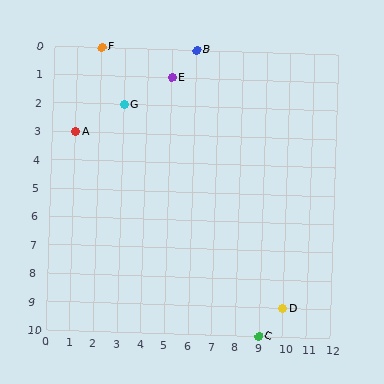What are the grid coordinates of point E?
Point E is at grid coordinates (5, 1).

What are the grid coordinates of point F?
Point F is at grid coordinates (2, 0).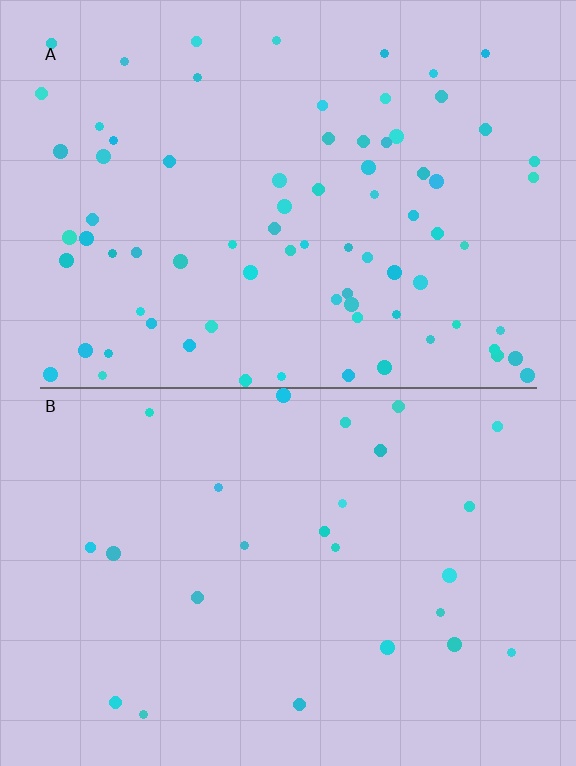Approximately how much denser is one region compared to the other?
Approximately 3.1× — region A over region B.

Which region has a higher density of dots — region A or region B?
A (the top).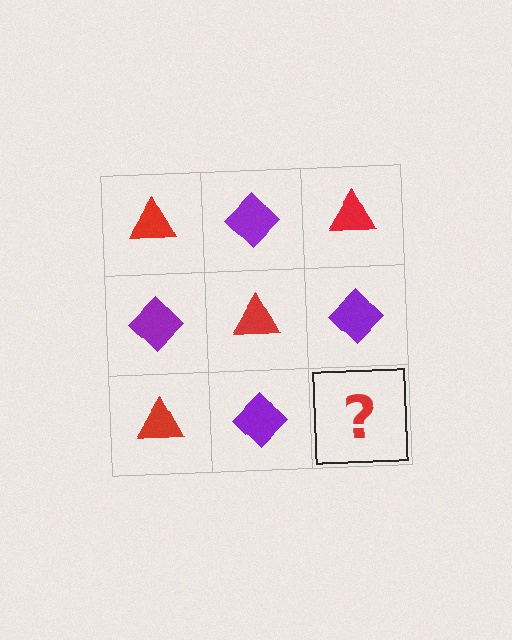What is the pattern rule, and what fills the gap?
The rule is that it alternates red triangle and purple diamond in a checkerboard pattern. The gap should be filled with a red triangle.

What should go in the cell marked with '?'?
The missing cell should contain a red triangle.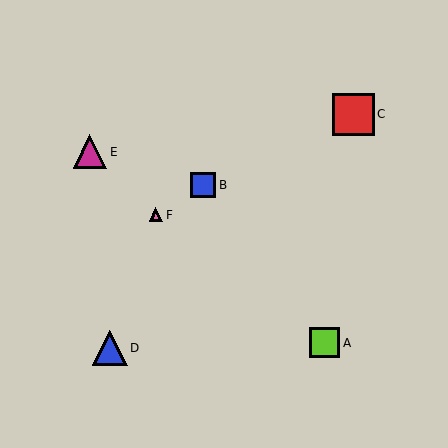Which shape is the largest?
The red square (labeled C) is the largest.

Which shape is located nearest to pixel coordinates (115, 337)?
The blue triangle (labeled D) at (110, 348) is nearest to that location.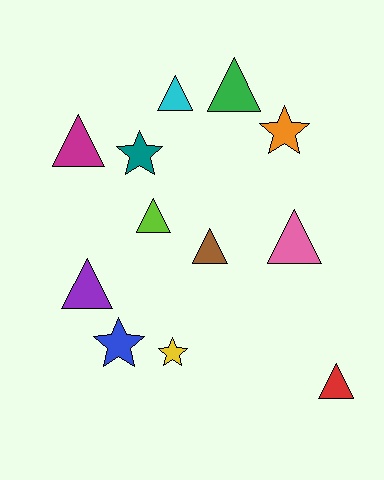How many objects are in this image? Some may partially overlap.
There are 12 objects.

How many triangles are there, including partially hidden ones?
There are 8 triangles.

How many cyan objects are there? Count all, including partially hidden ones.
There is 1 cyan object.